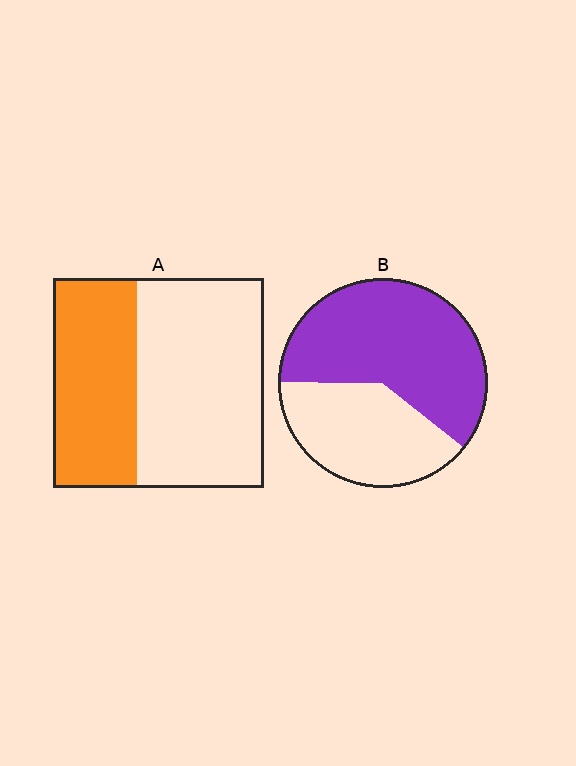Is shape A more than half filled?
No.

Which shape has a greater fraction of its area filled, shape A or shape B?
Shape B.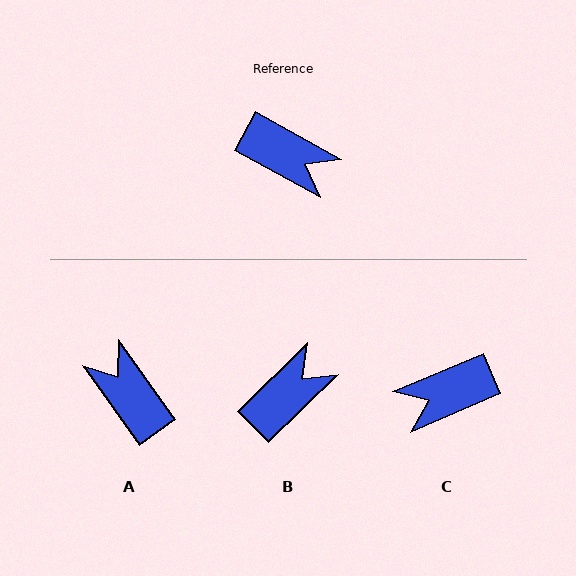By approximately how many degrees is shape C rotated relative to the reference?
Approximately 128 degrees clockwise.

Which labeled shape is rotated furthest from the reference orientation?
A, about 154 degrees away.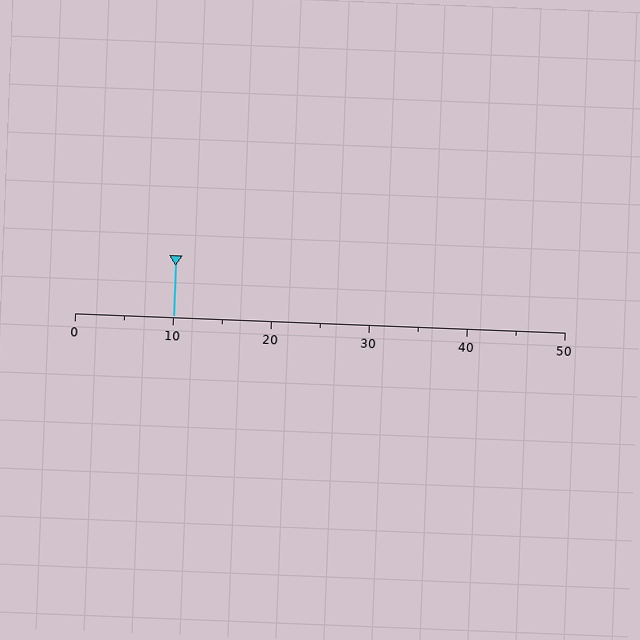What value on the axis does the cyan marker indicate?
The marker indicates approximately 10.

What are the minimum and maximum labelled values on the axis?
The axis runs from 0 to 50.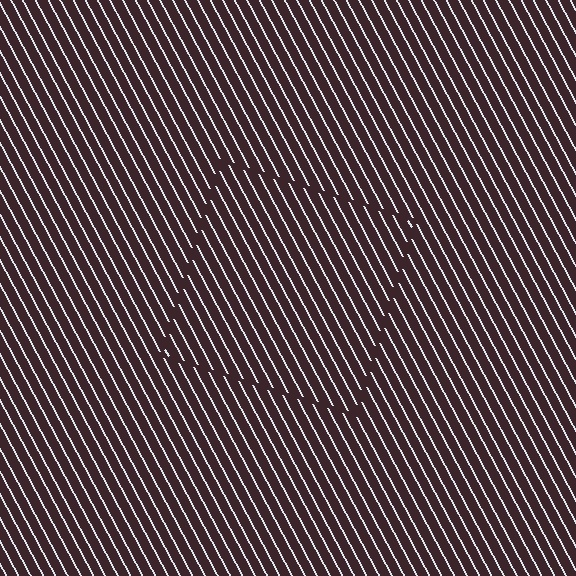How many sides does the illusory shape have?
4 sides — the line-ends trace a square.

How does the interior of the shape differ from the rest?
The interior of the shape contains the same grating, shifted by half a period — the contour is defined by the phase discontinuity where line-ends from the inner and outer gratings abut.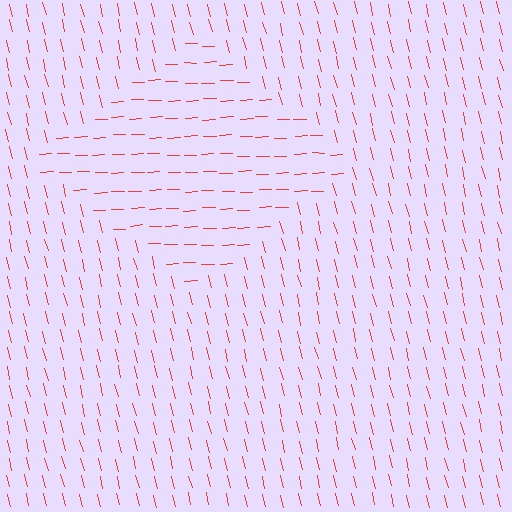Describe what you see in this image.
The image is filled with small red line segments. A diamond region in the image has lines oriented differently from the surrounding lines, creating a visible texture boundary.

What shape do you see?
I see a diamond.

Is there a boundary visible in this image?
Yes, there is a texture boundary formed by a change in line orientation.